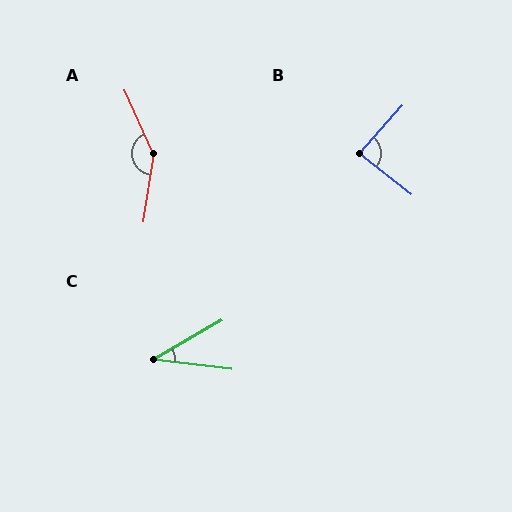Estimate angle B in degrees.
Approximately 87 degrees.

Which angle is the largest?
A, at approximately 147 degrees.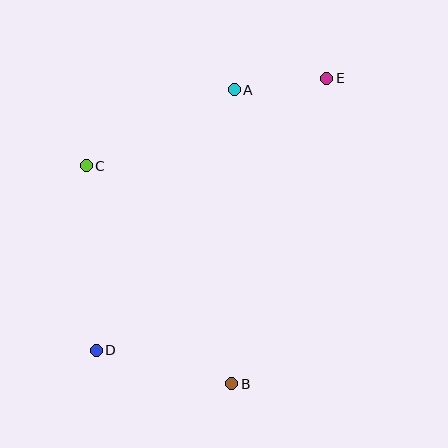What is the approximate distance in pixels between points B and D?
The distance between B and D is approximately 140 pixels.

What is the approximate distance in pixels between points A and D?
The distance between A and D is approximately 295 pixels.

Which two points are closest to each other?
Points A and E are closest to each other.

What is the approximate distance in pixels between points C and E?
The distance between C and E is approximately 256 pixels.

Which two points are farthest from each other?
Points D and E are farthest from each other.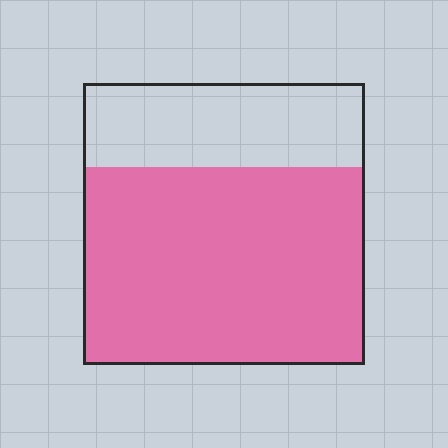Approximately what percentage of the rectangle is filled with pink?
Approximately 70%.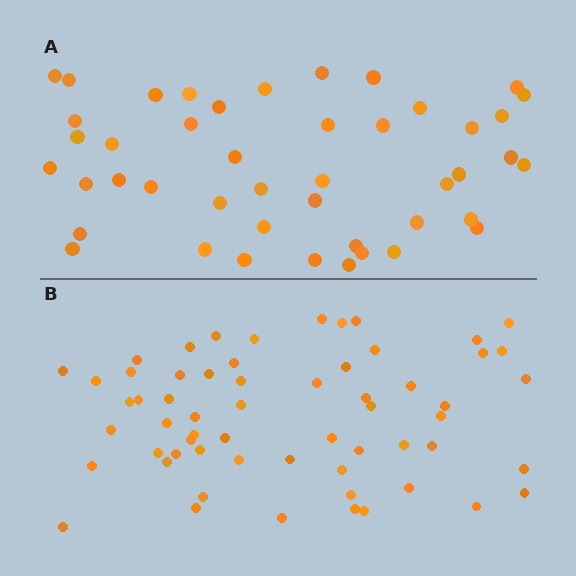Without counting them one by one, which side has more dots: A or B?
Region B (the bottom region) has more dots.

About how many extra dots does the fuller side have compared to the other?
Region B has approximately 15 more dots than region A.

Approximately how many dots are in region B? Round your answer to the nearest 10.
About 60 dots.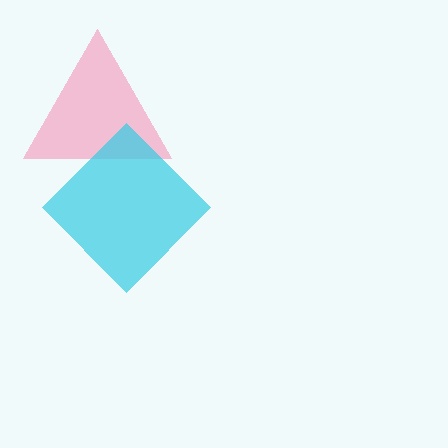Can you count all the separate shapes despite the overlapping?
Yes, there are 2 separate shapes.